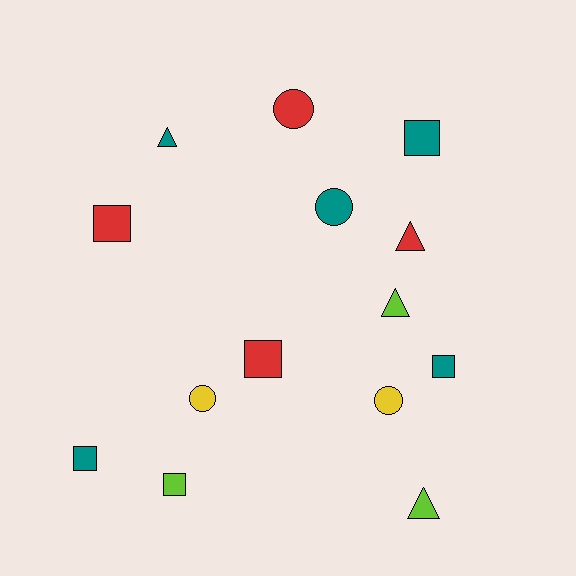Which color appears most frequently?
Teal, with 5 objects.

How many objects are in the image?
There are 14 objects.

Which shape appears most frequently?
Square, with 6 objects.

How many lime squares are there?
There is 1 lime square.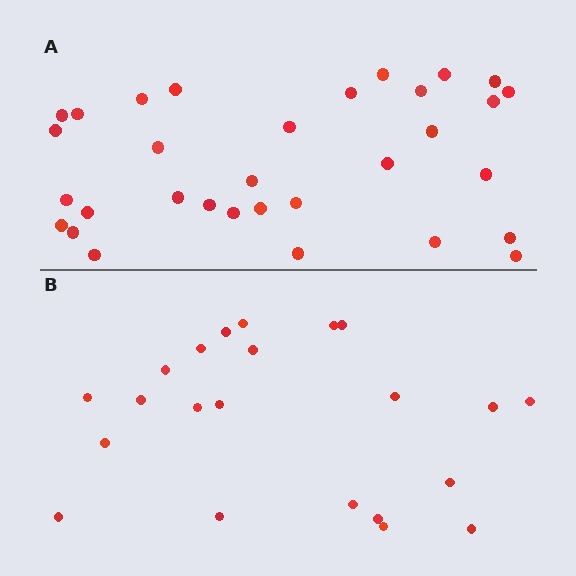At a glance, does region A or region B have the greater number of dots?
Region A (the top region) has more dots.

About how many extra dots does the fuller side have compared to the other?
Region A has roughly 10 or so more dots than region B.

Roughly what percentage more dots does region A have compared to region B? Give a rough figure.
About 45% more.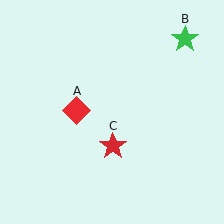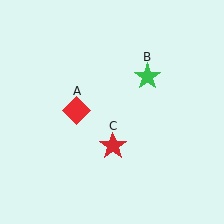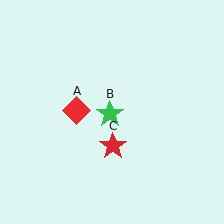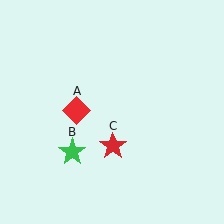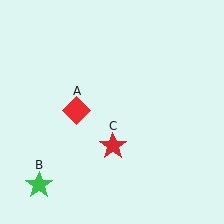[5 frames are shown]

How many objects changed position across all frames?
1 object changed position: green star (object B).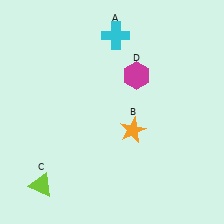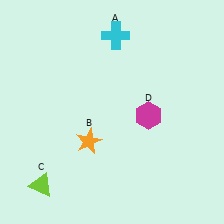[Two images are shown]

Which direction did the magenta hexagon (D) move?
The magenta hexagon (D) moved down.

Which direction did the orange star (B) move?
The orange star (B) moved left.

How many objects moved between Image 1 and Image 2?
2 objects moved between the two images.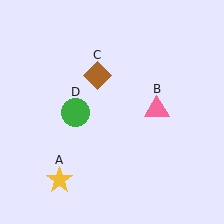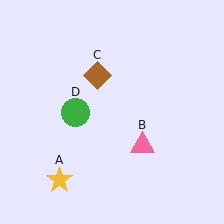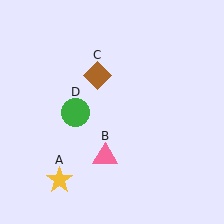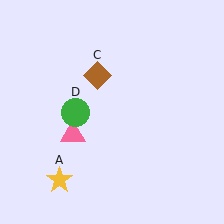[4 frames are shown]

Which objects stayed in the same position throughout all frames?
Yellow star (object A) and brown diamond (object C) and green circle (object D) remained stationary.